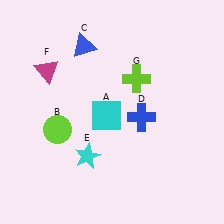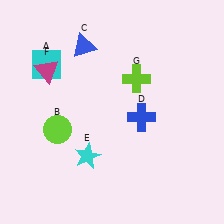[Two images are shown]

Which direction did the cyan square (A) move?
The cyan square (A) moved left.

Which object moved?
The cyan square (A) moved left.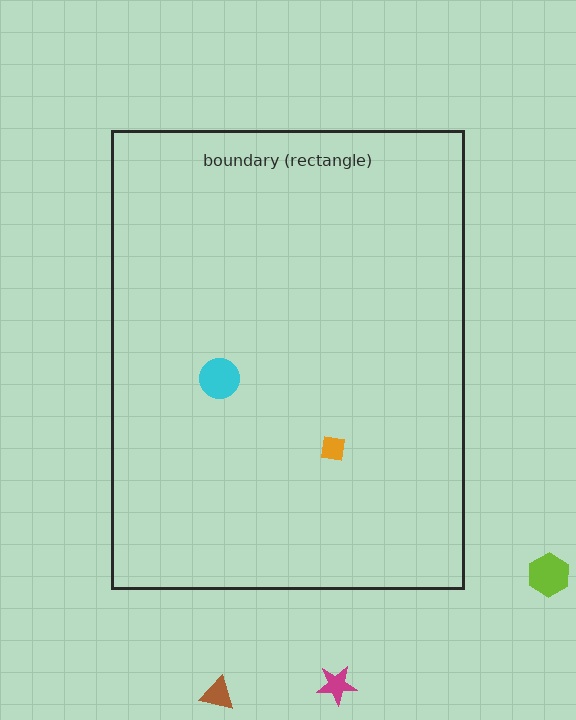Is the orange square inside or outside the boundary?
Inside.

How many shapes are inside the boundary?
2 inside, 3 outside.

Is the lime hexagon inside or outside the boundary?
Outside.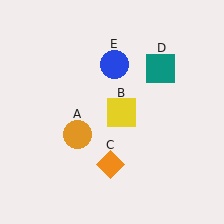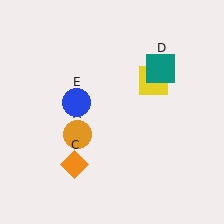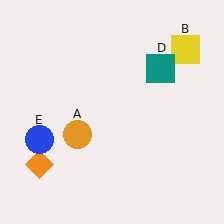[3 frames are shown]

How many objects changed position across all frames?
3 objects changed position: yellow square (object B), orange diamond (object C), blue circle (object E).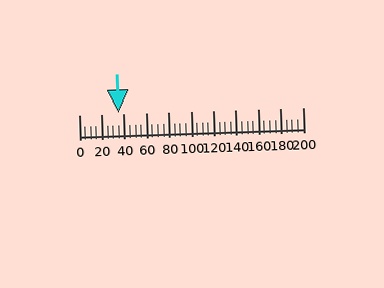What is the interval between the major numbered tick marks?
The major tick marks are spaced 20 units apart.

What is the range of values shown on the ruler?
The ruler shows values from 0 to 200.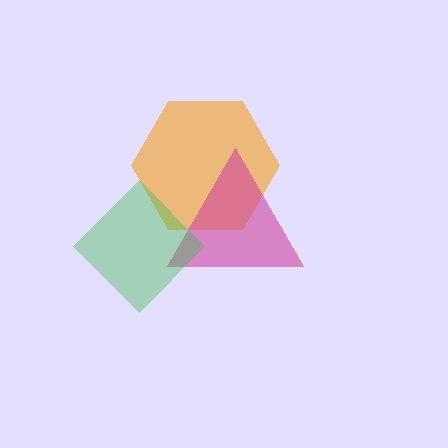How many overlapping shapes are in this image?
There are 3 overlapping shapes in the image.